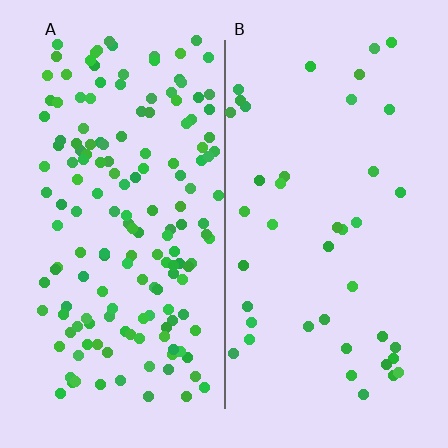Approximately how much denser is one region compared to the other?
Approximately 3.8× — region A over region B.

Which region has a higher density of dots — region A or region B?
A (the left).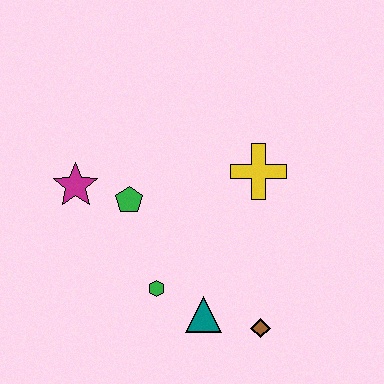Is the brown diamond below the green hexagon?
Yes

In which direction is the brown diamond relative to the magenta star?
The brown diamond is to the right of the magenta star.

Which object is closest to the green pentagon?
The magenta star is closest to the green pentagon.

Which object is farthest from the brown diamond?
The magenta star is farthest from the brown diamond.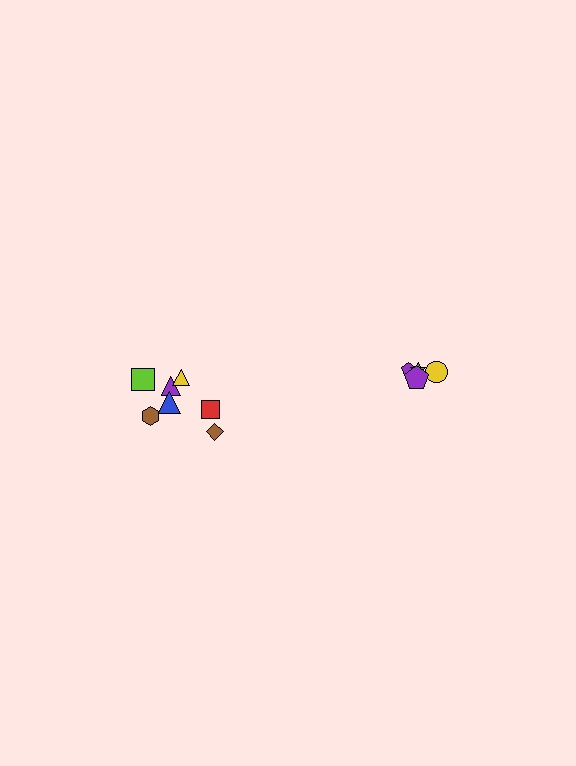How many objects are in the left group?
There are 7 objects.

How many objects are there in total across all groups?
There are 11 objects.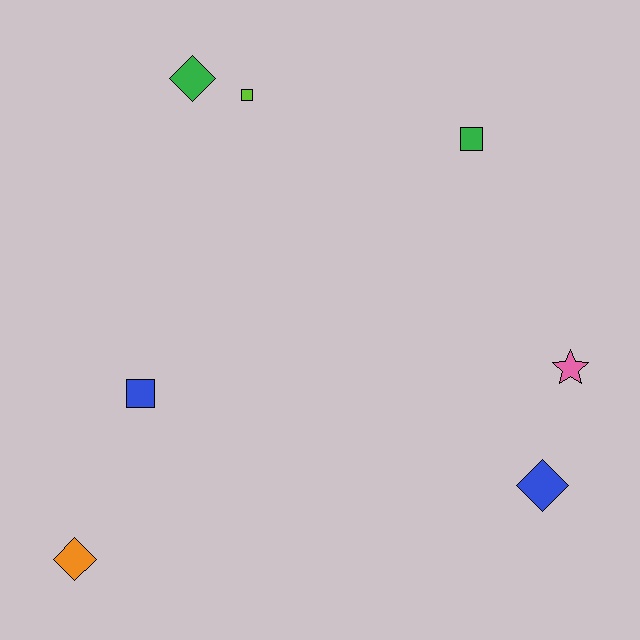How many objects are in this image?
There are 7 objects.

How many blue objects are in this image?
There are 2 blue objects.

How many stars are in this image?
There is 1 star.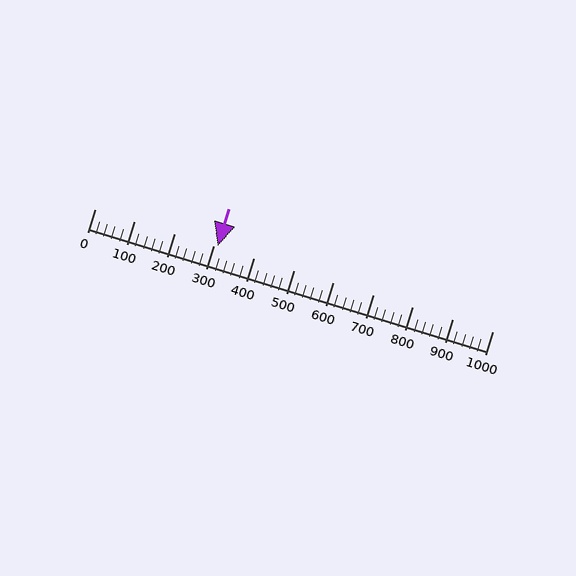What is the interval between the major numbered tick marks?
The major tick marks are spaced 100 units apart.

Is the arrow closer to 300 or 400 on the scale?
The arrow is closer to 300.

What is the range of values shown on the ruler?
The ruler shows values from 0 to 1000.